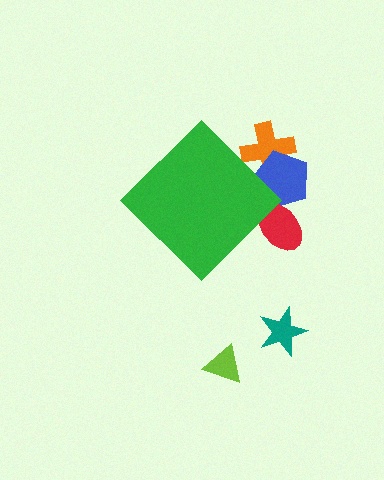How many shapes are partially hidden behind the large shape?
3 shapes are partially hidden.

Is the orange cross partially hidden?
Yes, the orange cross is partially hidden behind the green diamond.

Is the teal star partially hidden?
No, the teal star is fully visible.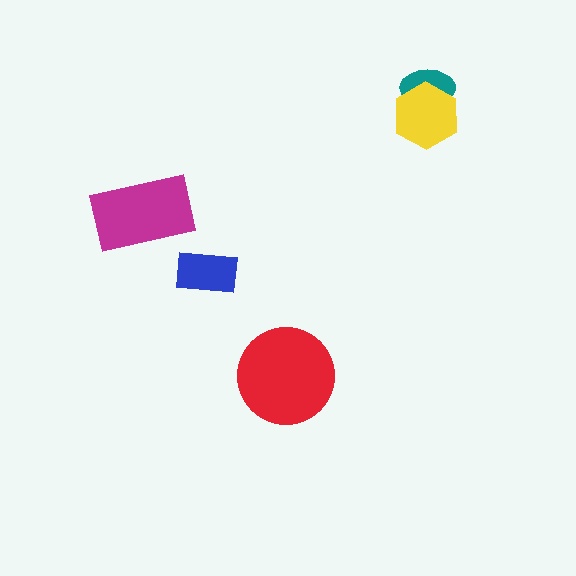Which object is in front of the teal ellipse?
The yellow hexagon is in front of the teal ellipse.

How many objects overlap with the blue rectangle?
0 objects overlap with the blue rectangle.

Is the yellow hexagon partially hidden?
No, no other shape covers it.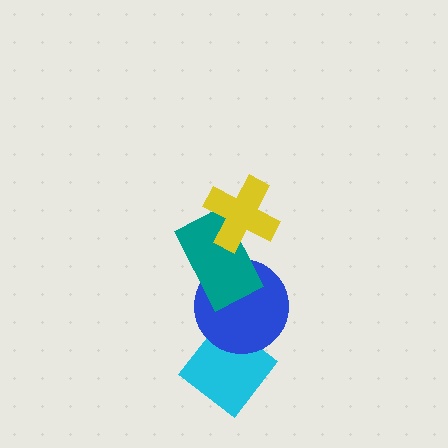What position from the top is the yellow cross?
The yellow cross is 1st from the top.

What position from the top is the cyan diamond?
The cyan diamond is 4th from the top.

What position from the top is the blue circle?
The blue circle is 3rd from the top.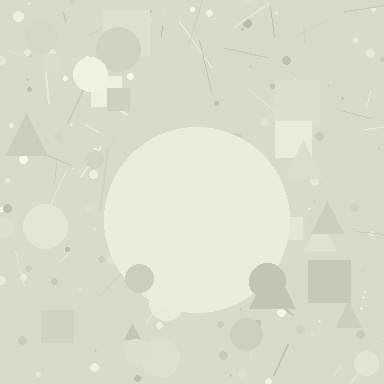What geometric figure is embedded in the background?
A circle is embedded in the background.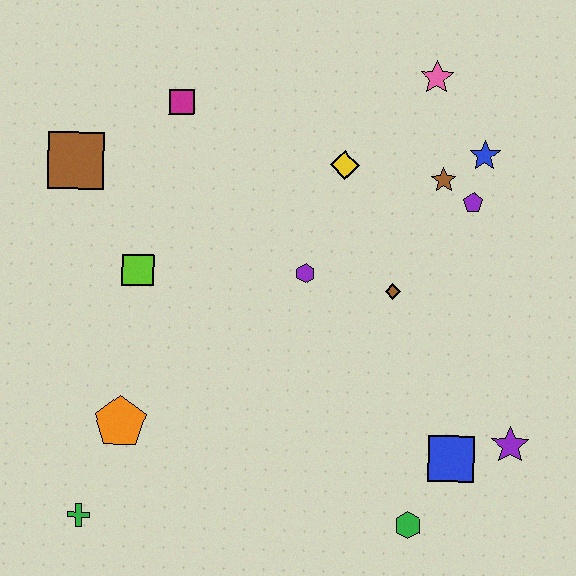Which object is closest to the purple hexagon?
The brown diamond is closest to the purple hexagon.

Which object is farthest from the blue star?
The green cross is farthest from the blue star.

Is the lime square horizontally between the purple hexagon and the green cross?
Yes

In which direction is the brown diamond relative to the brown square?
The brown diamond is to the right of the brown square.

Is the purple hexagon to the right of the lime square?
Yes